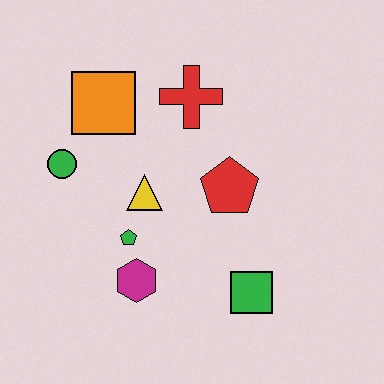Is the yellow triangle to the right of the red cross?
No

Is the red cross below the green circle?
No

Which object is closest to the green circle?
The orange square is closest to the green circle.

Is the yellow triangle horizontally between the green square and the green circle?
Yes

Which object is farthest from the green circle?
The green square is farthest from the green circle.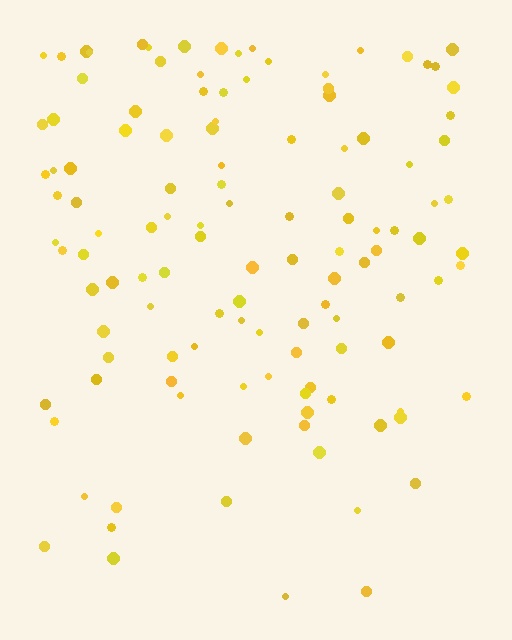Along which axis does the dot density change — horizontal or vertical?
Vertical.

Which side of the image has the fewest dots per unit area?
The bottom.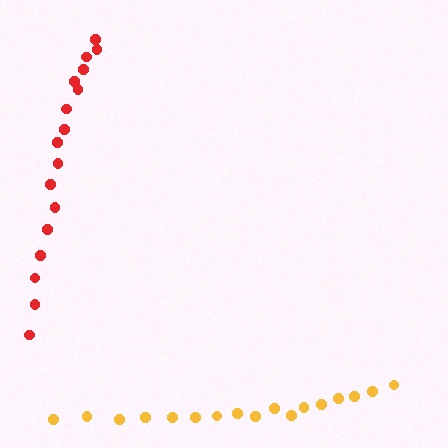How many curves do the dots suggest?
There are 2 distinct paths.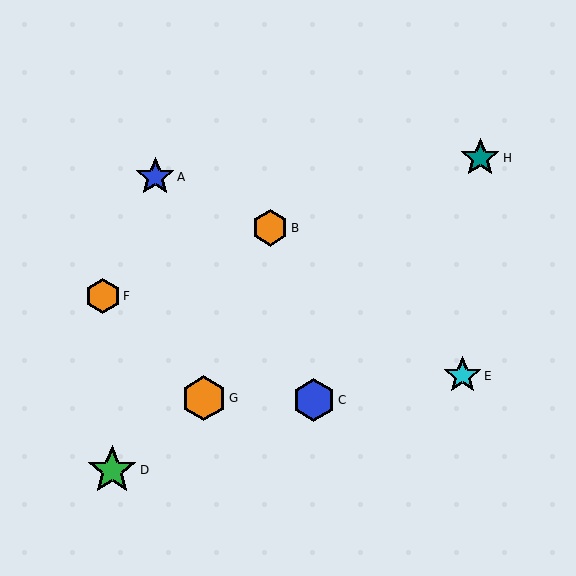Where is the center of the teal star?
The center of the teal star is at (480, 158).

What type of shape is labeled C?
Shape C is a blue hexagon.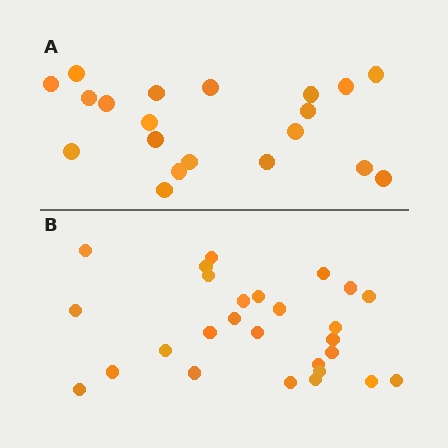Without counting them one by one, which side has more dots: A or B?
Region B (the bottom region) has more dots.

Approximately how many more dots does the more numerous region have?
Region B has roughly 8 or so more dots than region A.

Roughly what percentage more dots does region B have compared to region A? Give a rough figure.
About 35% more.